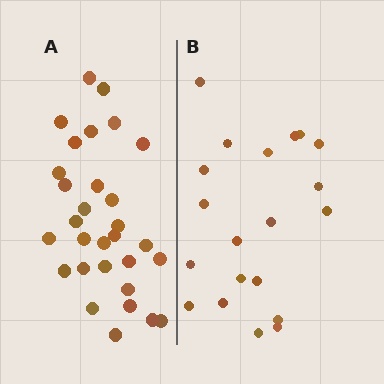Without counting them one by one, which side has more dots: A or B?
Region A (the left region) has more dots.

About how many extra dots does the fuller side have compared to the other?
Region A has roughly 10 or so more dots than region B.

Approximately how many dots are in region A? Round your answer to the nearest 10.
About 30 dots.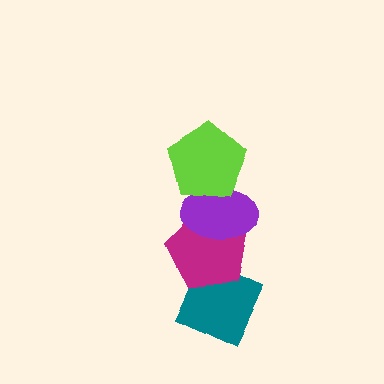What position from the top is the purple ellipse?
The purple ellipse is 2nd from the top.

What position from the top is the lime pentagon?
The lime pentagon is 1st from the top.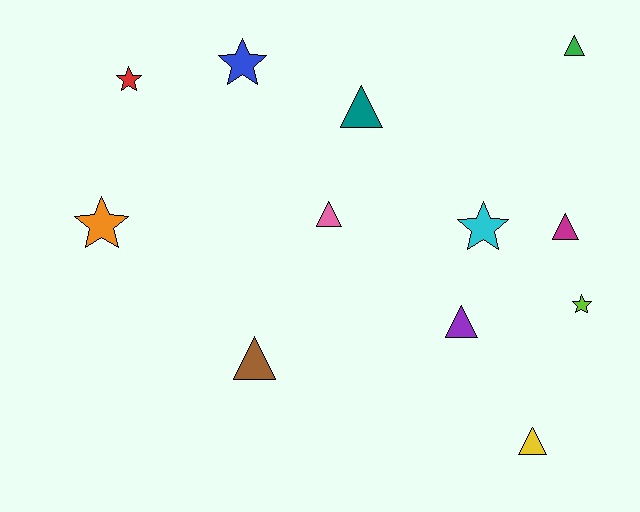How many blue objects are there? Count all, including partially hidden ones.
There is 1 blue object.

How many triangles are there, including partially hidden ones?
There are 7 triangles.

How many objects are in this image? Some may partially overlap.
There are 12 objects.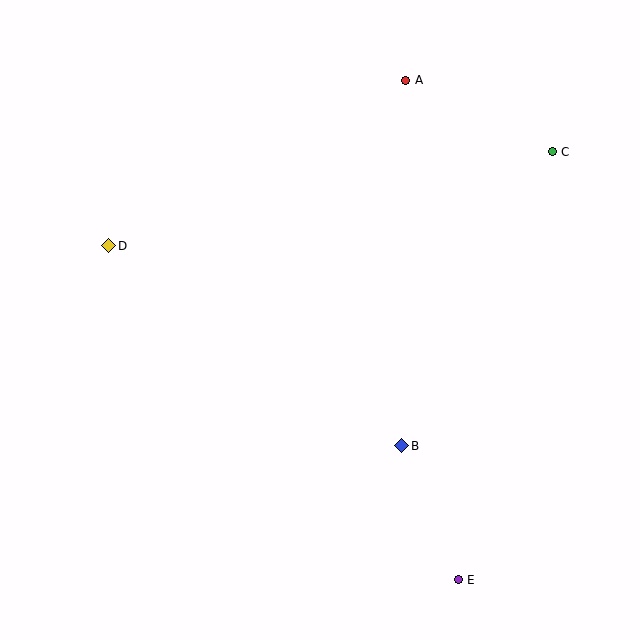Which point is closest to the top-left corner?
Point D is closest to the top-left corner.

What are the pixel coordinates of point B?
Point B is at (402, 446).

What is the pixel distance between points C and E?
The distance between C and E is 438 pixels.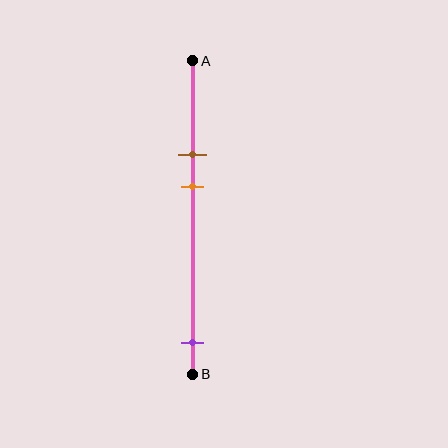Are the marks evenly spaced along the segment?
No, the marks are not evenly spaced.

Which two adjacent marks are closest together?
The brown and orange marks are the closest adjacent pair.